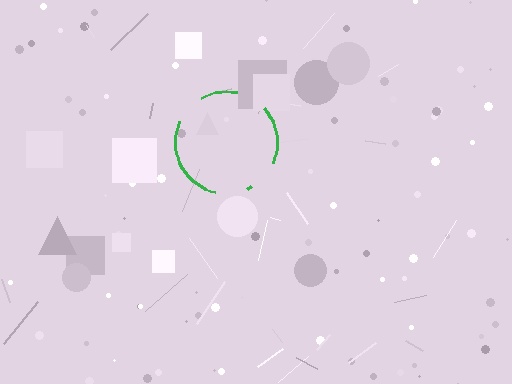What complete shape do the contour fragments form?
The contour fragments form a circle.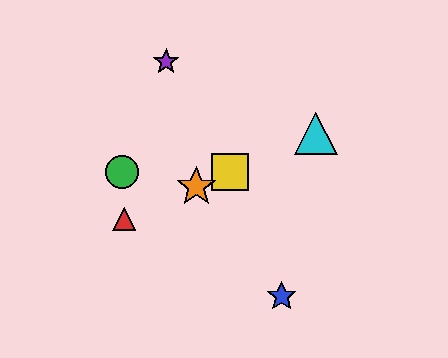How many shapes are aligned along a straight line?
4 shapes (the red triangle, the yellow square, the orange star, the cyan triangle) are aligned along a straight line.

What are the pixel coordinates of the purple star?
The purple star is at (166, 62).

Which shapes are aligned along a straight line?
The red triangle, the yellow square, the orange star, the cyan triangle are aligned along a straight line.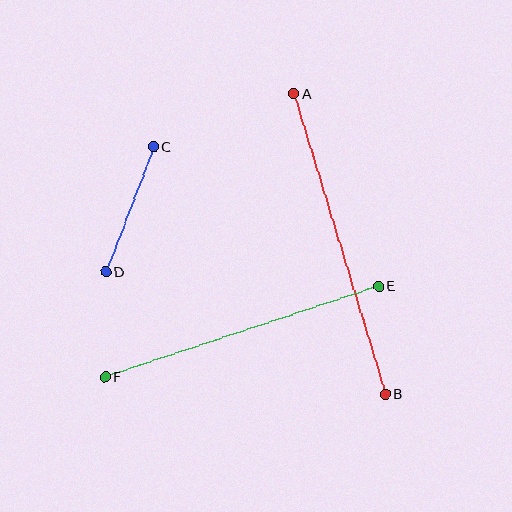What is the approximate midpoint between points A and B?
The midpoint is at approximately (340, 244) pixels.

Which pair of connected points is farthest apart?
Points A and B are farthest apart.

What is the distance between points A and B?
The distance is approximately 314 pixels.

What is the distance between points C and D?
The distance is approximately 134 pixels.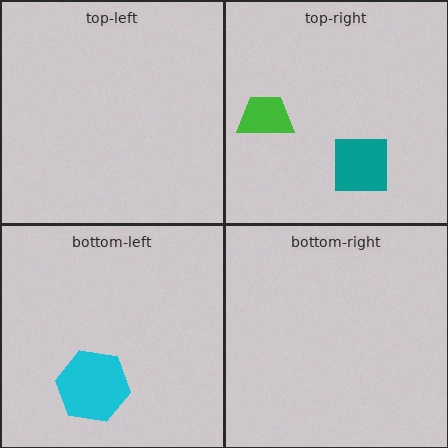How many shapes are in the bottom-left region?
1.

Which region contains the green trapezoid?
The top-right region.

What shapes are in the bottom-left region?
The cyan hexagon.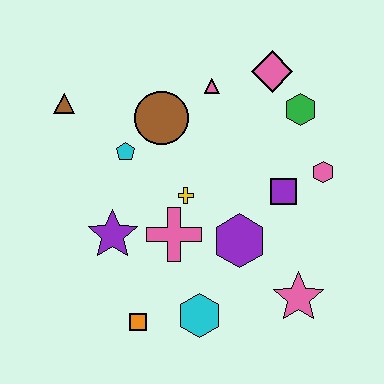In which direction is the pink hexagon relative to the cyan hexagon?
The pink hexagon is above the cyan hexagon.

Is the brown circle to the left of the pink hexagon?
Yes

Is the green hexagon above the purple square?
Yes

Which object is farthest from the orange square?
The pink diamond is farthest from the orange square.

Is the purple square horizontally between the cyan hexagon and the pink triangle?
No